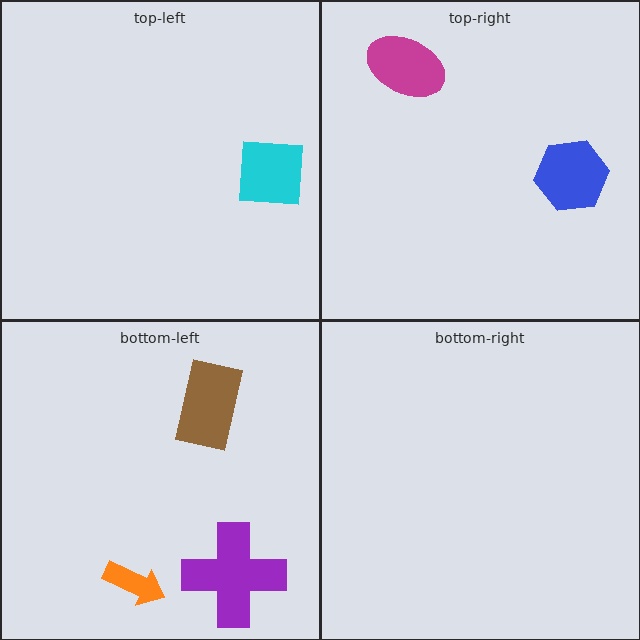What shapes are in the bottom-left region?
The purple cross, the orange arrow, the brown rectangle.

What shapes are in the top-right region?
The magenta ellipse, the blue hexagon.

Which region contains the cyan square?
The top-left region.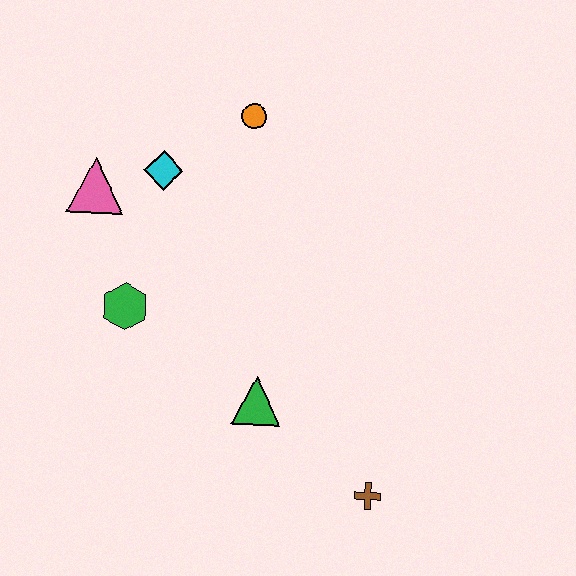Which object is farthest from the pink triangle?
The brown cross is farthest from the pink triangle.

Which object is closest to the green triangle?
The brown cross is closest to the green triangle.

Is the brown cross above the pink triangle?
No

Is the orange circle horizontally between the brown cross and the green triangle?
No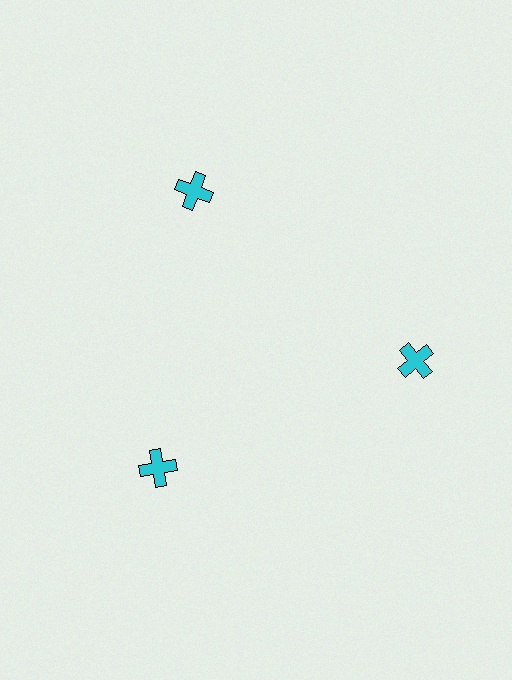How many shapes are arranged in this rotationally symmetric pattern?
There are 3 shapes, arranged in 3 groups of 1.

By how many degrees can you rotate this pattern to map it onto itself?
The pattern maps onto itself every 120 degrees of rotation.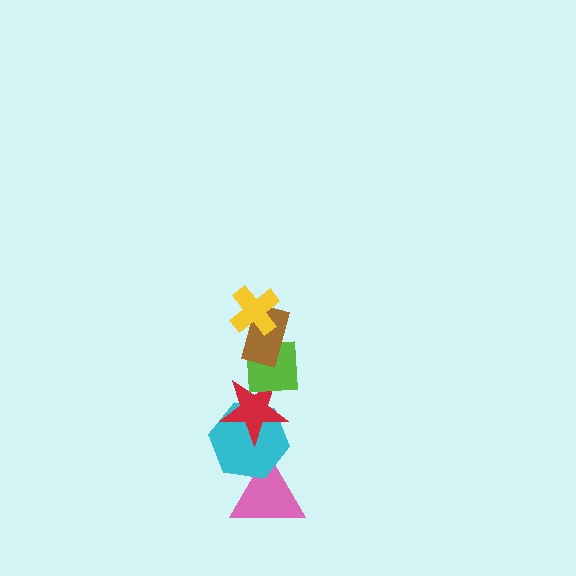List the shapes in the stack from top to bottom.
From top to bottom: the yellow cross, the brown rectangle, the lime square, the red star, the cyan hexagon, the pink triangle.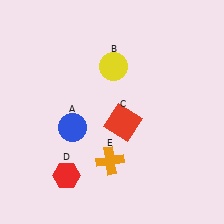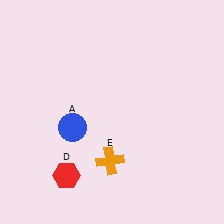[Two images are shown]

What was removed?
The red square (C), the yellow circle (B) were removed in Image 2.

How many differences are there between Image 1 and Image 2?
There are 2 differences between the two images.